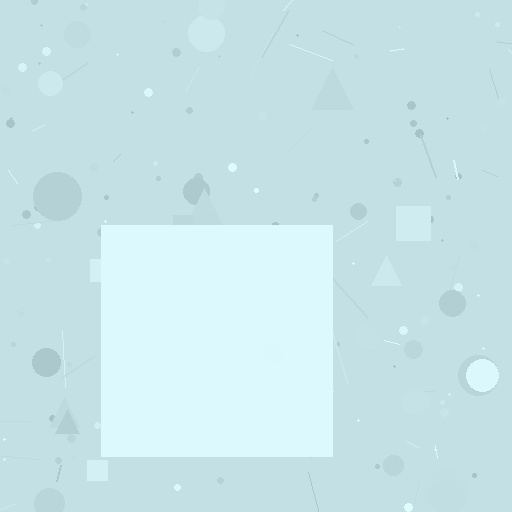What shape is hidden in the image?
A square is hidden in the image.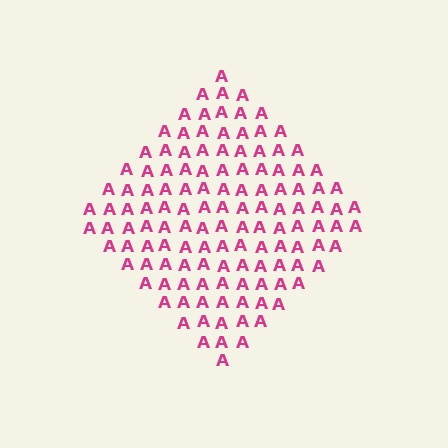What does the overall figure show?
The overall figure shows a diamond.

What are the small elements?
The small elements are letter A's.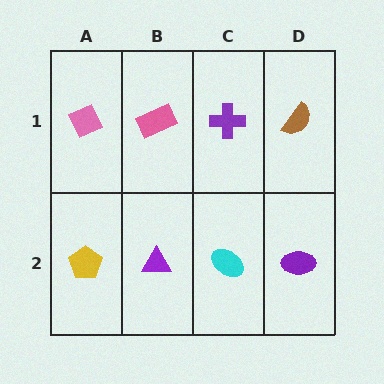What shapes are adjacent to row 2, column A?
A pink diamond (row 1, column A), a purple triangle (row 2, column B).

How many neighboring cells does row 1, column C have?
3.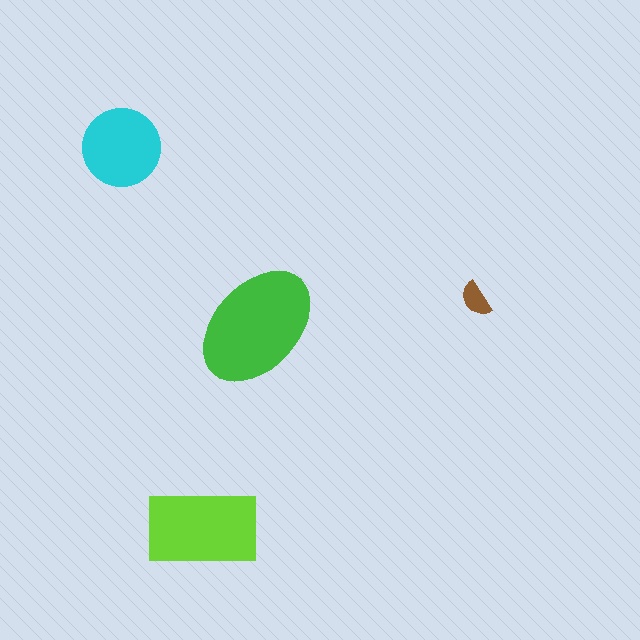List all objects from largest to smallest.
The green ellipse, the lime rectangle, the cyan circle, the brown semicircle.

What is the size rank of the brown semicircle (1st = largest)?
4th.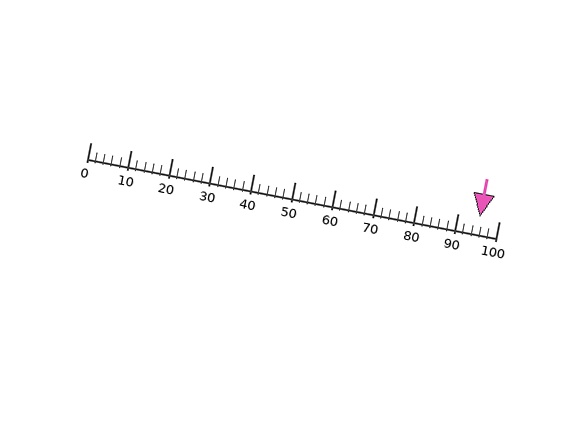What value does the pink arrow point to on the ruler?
The pink arrow points to approximately 95.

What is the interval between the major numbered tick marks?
The major tick marks are spaced 10 units apart.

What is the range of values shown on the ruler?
The ruler shows values from 0 to 100.